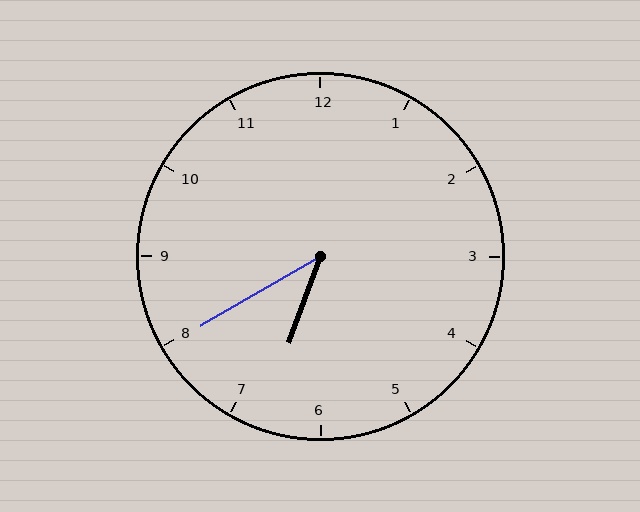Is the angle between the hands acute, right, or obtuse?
It is acute.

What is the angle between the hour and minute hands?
Approximately 40 degrees.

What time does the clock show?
6:40.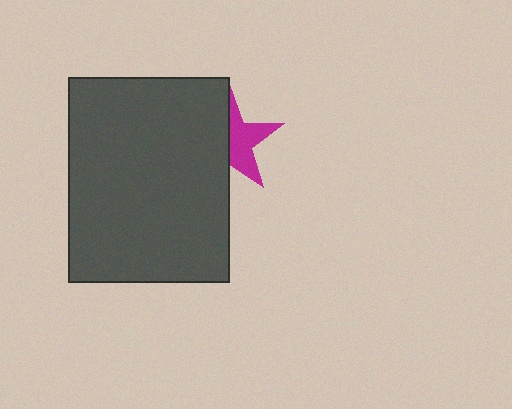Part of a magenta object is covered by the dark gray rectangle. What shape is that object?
It is a star.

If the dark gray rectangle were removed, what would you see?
You would see the complete magenta star.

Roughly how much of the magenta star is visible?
About half of it is visible (roughly 51%).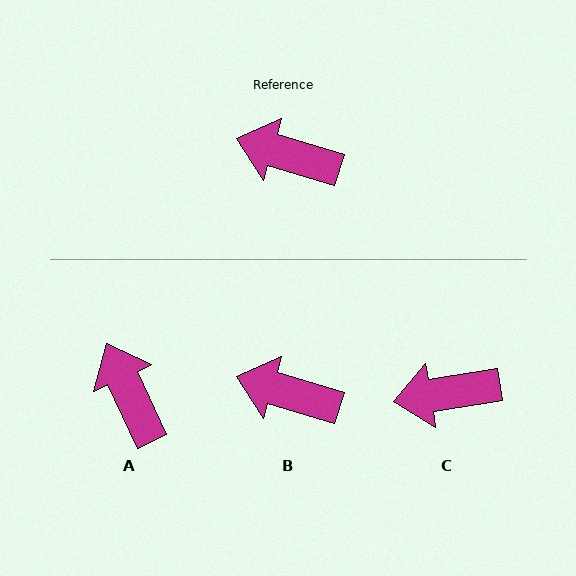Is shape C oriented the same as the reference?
No, it is off by about 26 degrees.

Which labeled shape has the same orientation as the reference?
B.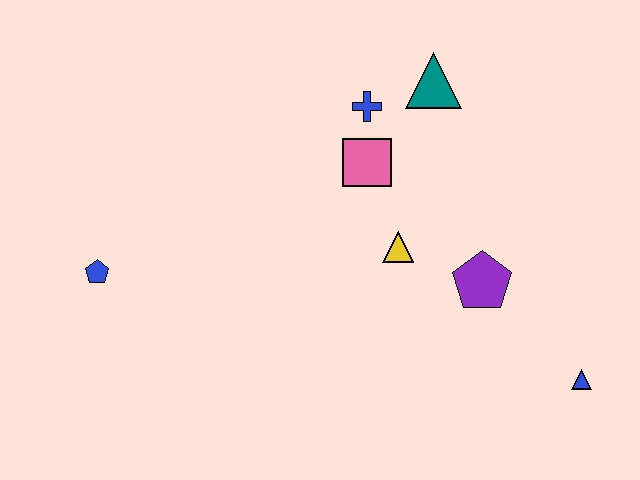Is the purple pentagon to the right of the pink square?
Yes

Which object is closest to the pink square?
The blue cross is closest to the pink square.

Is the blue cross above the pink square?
Yes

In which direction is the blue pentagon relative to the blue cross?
The blue pentagon is to the left of the blue cross.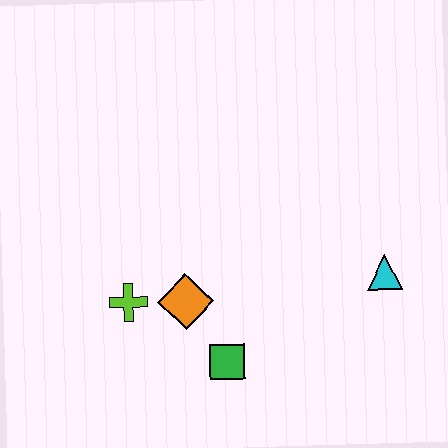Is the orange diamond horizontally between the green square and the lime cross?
Yes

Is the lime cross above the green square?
Yes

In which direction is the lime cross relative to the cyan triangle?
The lime cross is to the left of the cyan triangle.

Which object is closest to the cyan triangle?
The green square is closest to the cyan triangle.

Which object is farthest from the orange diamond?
The cyan triangle is farthest from the orange diamond.